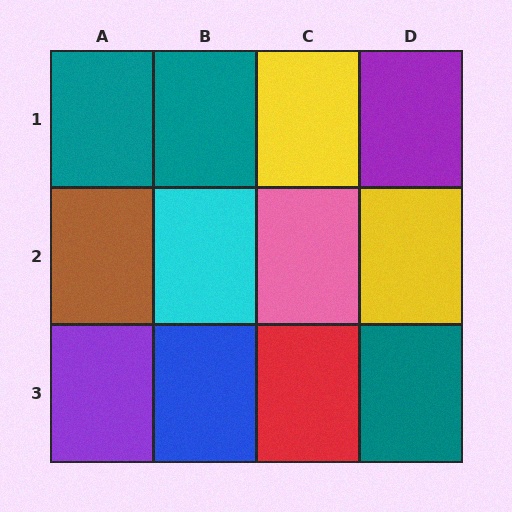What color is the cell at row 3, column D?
Teal.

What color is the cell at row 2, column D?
Yellow.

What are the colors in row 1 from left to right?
Teal, teal, yellow, purple.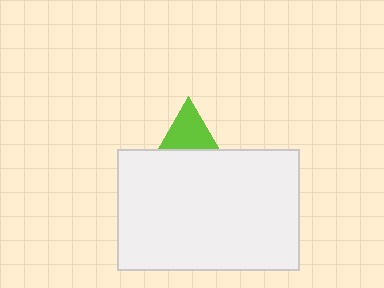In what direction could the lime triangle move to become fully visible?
The lime triangle could move up. That would shift it out from behind the white rectangle entirely.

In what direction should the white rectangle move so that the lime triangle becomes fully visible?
The white rectangle should move down. That is the shortest direction to clear the overlap and leave the lime triangle fully visible.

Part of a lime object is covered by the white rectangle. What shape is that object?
It is a triangle.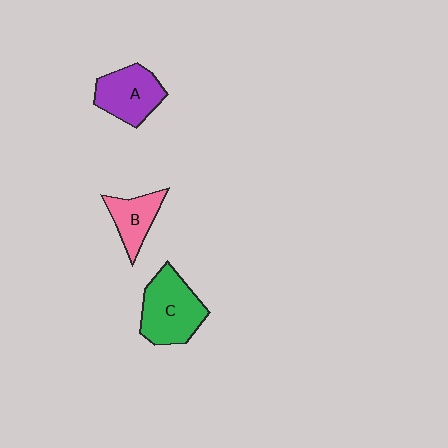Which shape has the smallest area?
Shape B (pink).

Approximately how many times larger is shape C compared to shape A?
Approximately 1.2 times.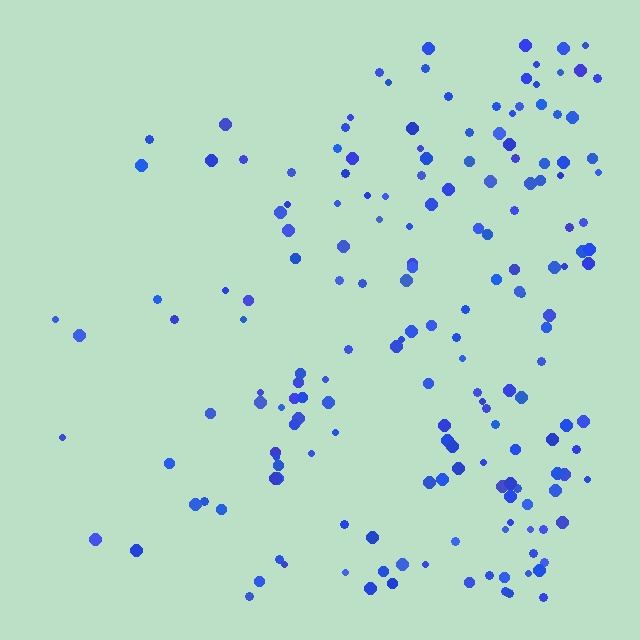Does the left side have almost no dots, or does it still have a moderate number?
Still a moderate number, just noticeably fewer than the right.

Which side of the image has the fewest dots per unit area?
The left.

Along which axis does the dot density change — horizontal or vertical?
Horizontal.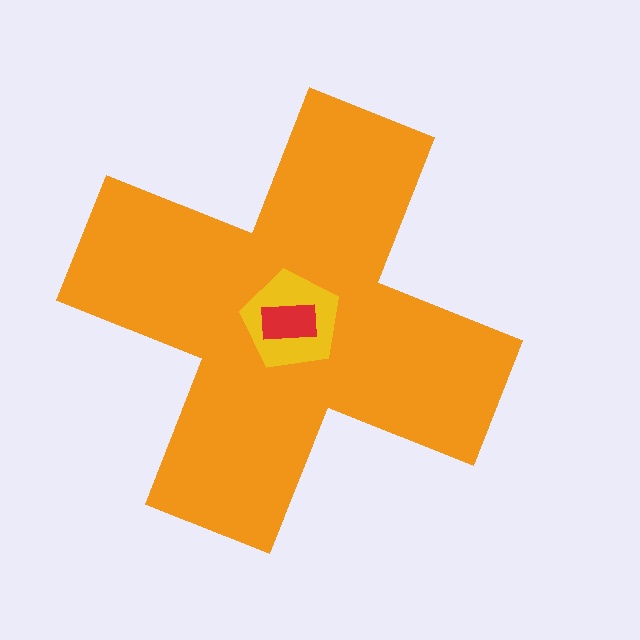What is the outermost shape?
The orange cross.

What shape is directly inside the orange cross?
The yellow pentagon.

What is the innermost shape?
The red rectangle.